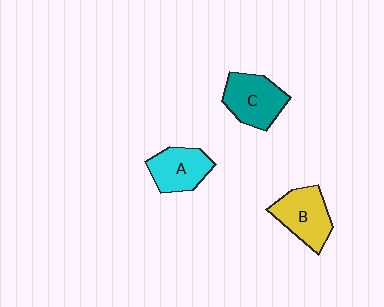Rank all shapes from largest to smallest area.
From largest to smallest: C (teal), B (yellow), A (cyan).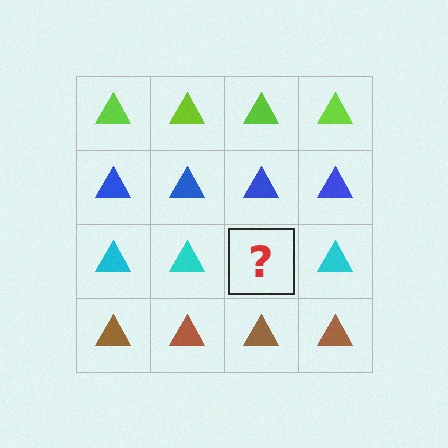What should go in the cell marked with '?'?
The missing cell should contain a cyan triangle.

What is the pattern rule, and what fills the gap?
The rule is that each row has a consistent color. The gap should be filled with a cyan triangle.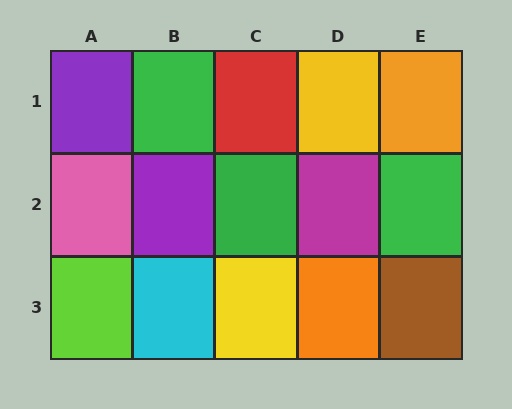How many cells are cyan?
1 cell is cyan.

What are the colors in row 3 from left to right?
Lime, cyan, yellow, orange, brown.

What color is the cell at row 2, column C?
Green.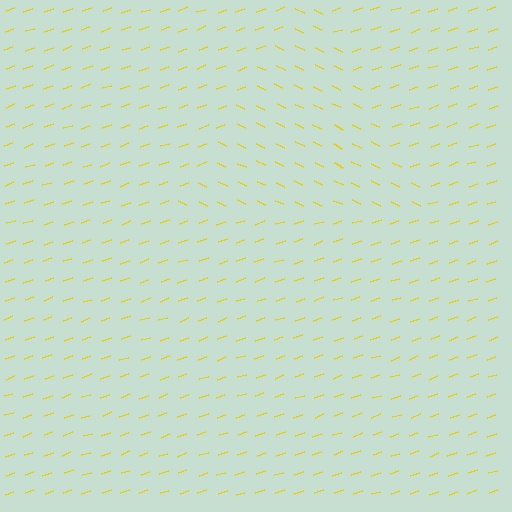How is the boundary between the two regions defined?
The boundary is defined purely by a change in line orientation (approximately 45 degrees difference). All lines are the same color and thickness.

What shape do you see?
I see a triangle.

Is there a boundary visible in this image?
Yes, there is a texture boundary formed by a change in line orientation.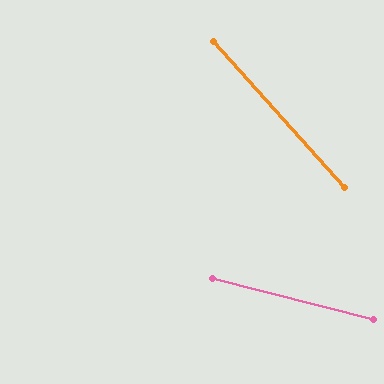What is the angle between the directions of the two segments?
Approximately 34 degrees.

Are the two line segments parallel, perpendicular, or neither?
Neither parallel nor perpendicular — they differ by about 34°.